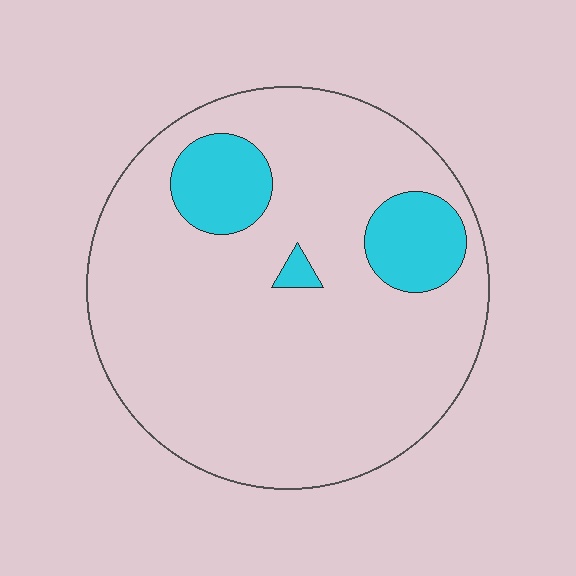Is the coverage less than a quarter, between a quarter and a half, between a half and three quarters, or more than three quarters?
Less than a quarter.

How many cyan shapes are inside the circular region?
3.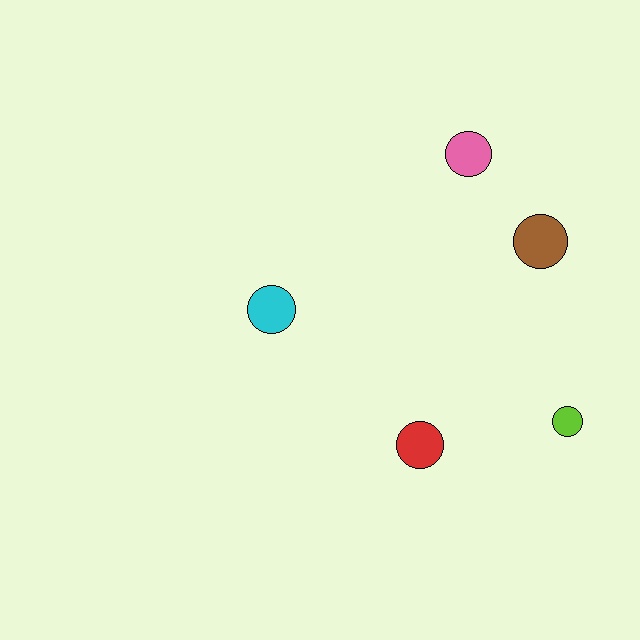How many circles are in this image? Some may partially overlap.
There are 5 circles.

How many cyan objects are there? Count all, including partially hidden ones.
There is 1 cyan object.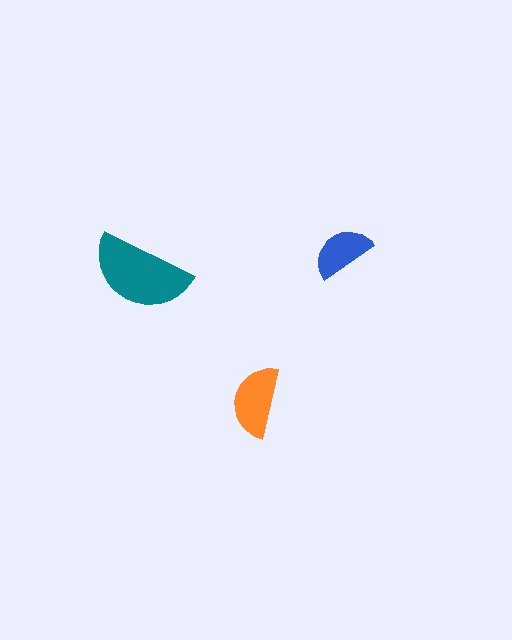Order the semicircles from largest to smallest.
the teal one, the orange one, the blue one.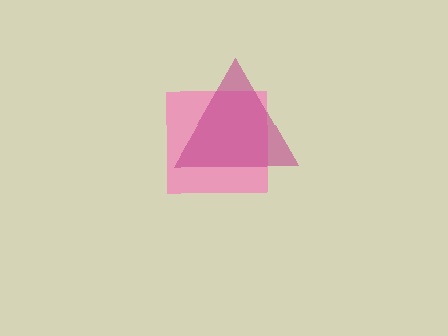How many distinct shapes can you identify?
There are 2 distinct shapes: a pink square, a magenta triangle.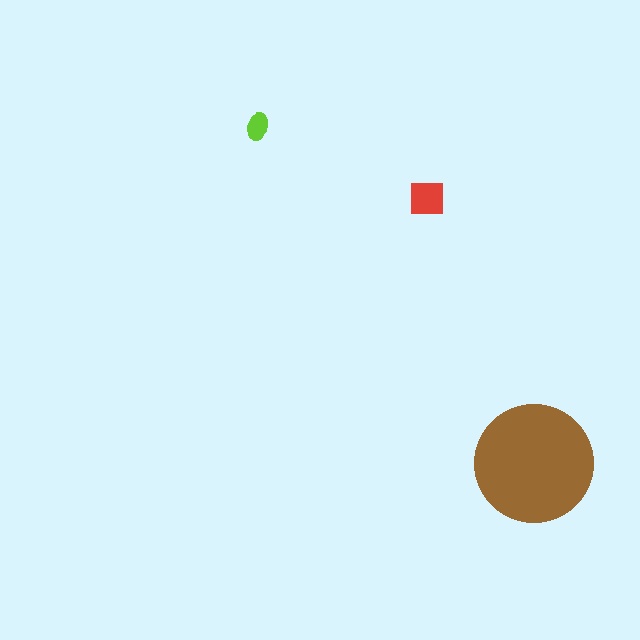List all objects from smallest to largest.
The lime ellipse, the red square, the brown circle.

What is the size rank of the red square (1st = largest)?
2nd.